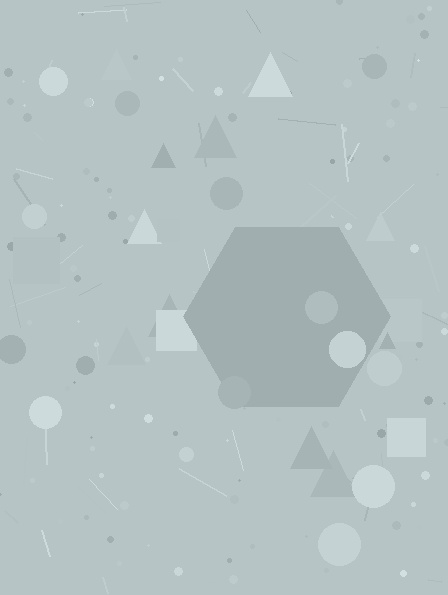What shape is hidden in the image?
A hexagon is hidden in the image.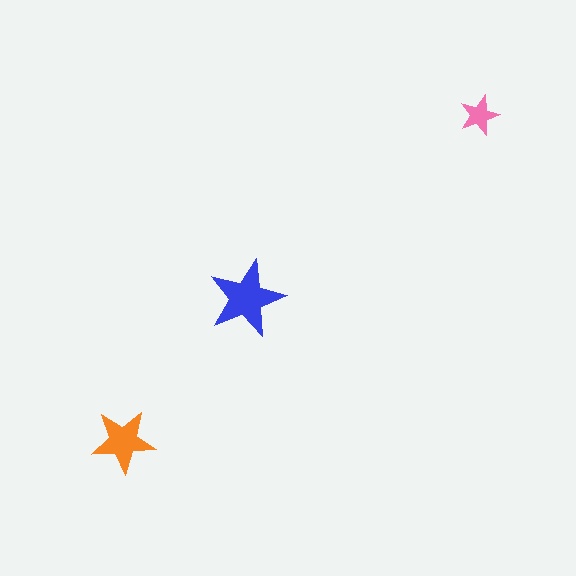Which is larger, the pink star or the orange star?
The orange one.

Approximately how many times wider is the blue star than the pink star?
About 2 times wider.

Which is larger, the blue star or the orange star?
The blue one.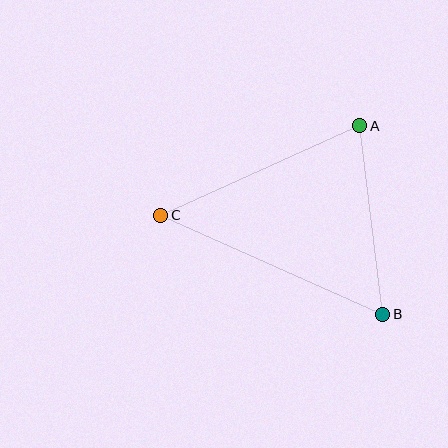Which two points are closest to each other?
Points A and B are closest to each other.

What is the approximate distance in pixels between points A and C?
The distance between A and C is approximately 218 pixels.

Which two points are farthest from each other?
Points B and C are farthest from each other.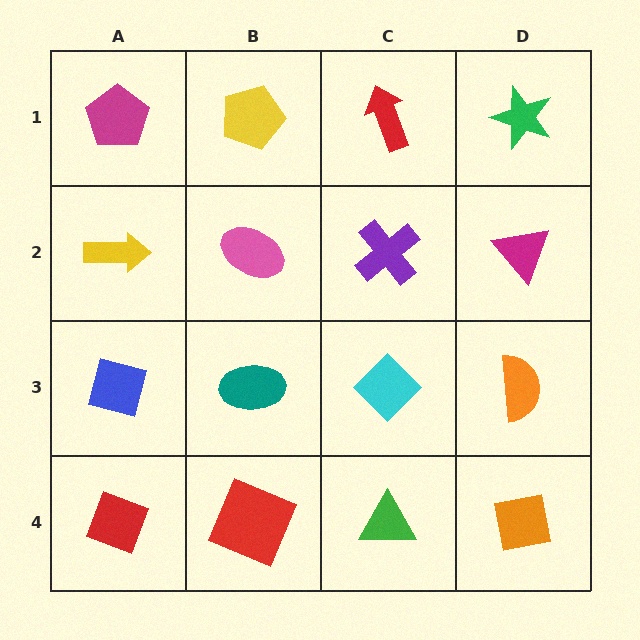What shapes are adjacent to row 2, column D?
A green star (row 1, column D), an orange semicircle (row 3, column D), a purple cross (row 2, column C).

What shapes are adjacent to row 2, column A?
A magenta pentagon (row 1, column A), a blue square (row 3, column A), a pink ellipse (row 2, column B).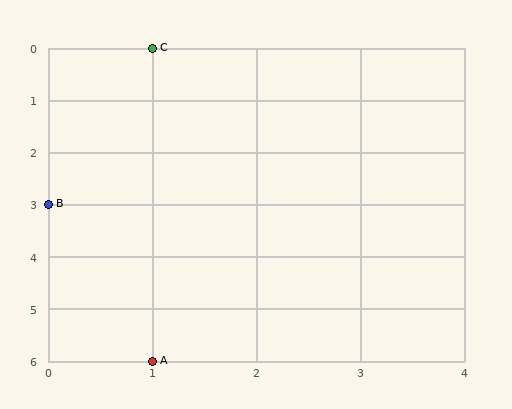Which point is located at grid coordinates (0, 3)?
Point B is at (0, 3).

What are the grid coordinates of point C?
Point C is at grid coordinates (1, 0).